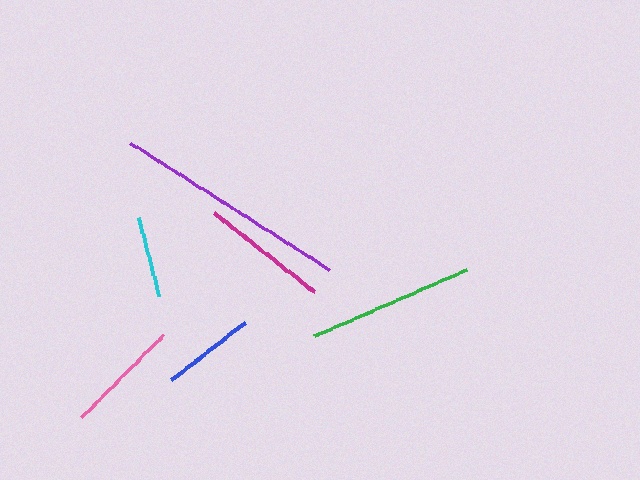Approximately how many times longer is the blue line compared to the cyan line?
The blue line is approximately 1.2 times the length of the cyan line.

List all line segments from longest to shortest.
From longest to shortest: purple, green, magenta, pink, blue, cyan.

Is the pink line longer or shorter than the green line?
The green line is longer than the pink line.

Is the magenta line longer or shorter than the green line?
The green line is longer than the magenta line.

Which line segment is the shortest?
The cyan line is the shortest at approximately 80 pixels.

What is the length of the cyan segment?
The cyan segment is approximately 80 pixels long.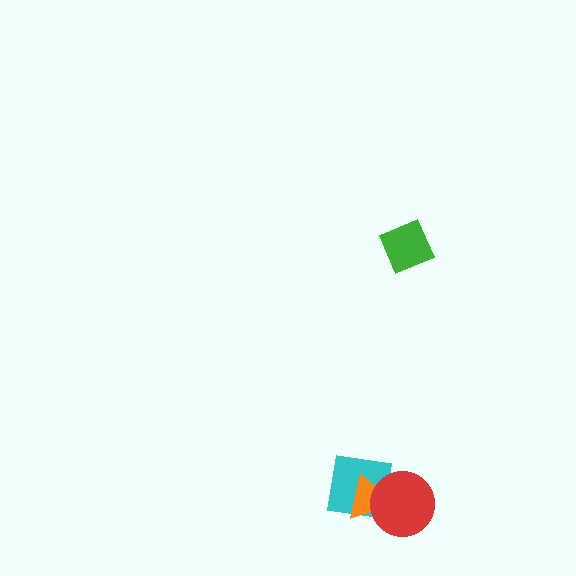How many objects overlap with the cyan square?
2 objects overlap with the cyan square.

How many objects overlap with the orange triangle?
2 objects overlap with the orange triangle.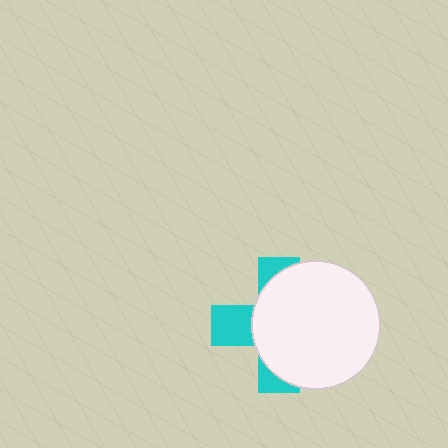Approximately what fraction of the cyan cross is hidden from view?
Roughly 68% of the cyan cross is hidden behind the white circle.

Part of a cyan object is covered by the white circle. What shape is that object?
It is a cross.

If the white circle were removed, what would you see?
You would see the complete cyan cross.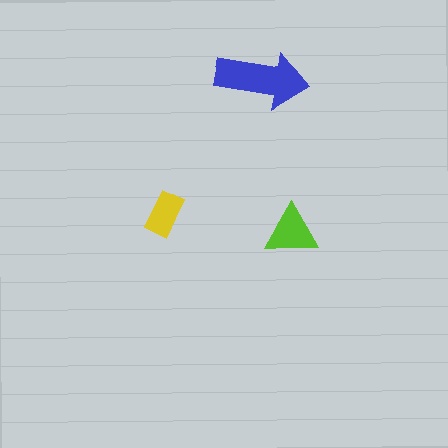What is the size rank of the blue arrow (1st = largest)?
1st.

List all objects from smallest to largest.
The yellow rectangle, the lime triangle, the blue arrow.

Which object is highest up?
The blue arrow is topmost.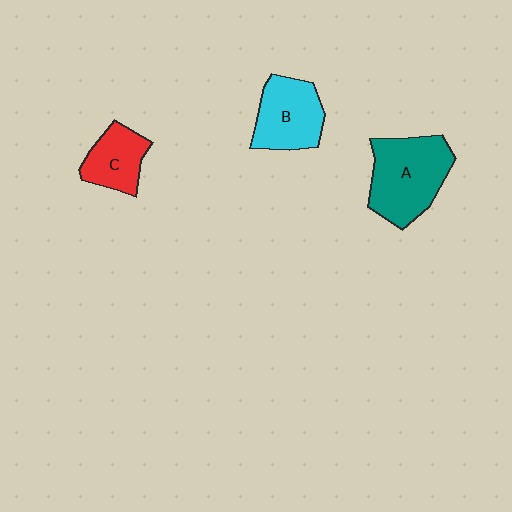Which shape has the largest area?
Shape A (teal).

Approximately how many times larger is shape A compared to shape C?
Approximately 1.7 times.